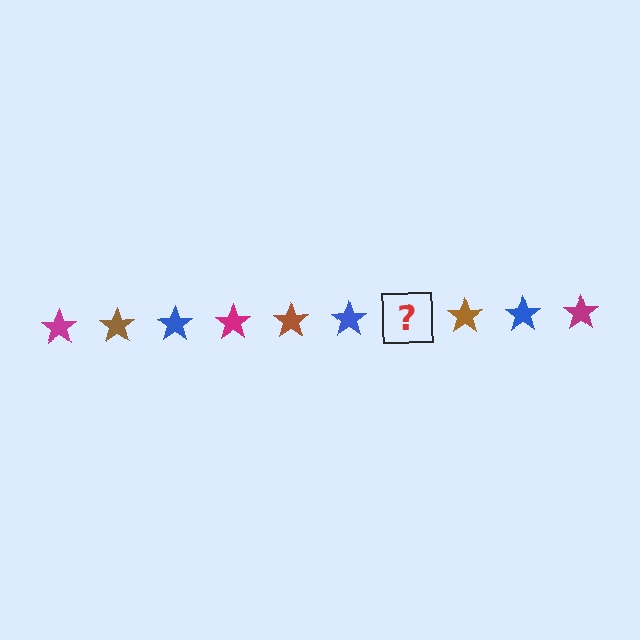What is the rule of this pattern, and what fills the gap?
The rule is that the pattern cycles through magenta, brown, blue stars. The gap should be filled with a magenta star.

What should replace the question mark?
The question mark should be replaced with a magenta star.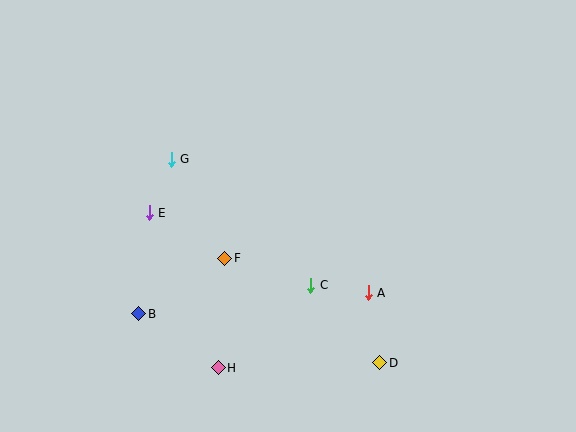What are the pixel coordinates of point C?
Point C is at (311, 285).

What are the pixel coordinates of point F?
Point F is at (225, 258).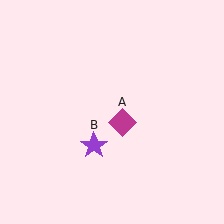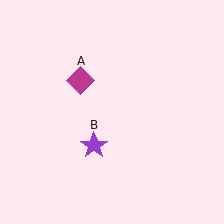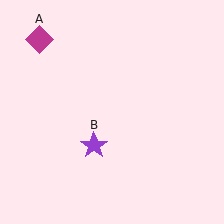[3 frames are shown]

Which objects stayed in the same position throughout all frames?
Purple star (object B) remained stationary.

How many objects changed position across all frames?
1 object changed position: magenta diamond (object A).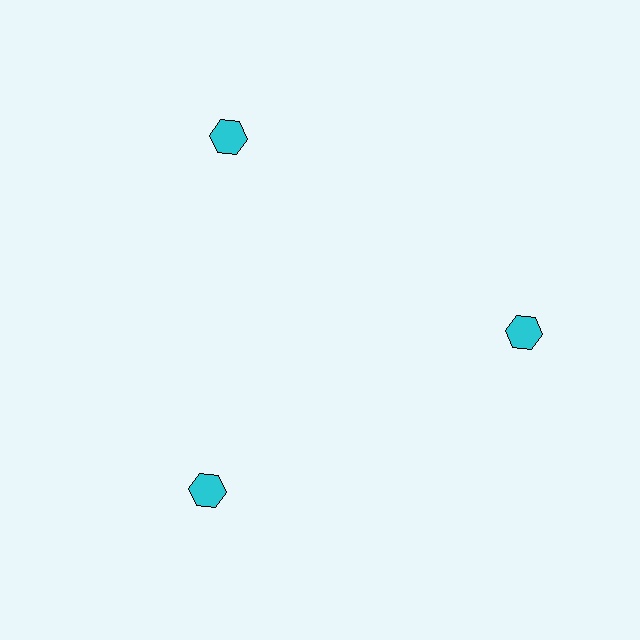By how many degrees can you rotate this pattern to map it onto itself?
The pattern maps onto itself every 120 degrees of rotation.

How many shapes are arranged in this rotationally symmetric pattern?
There are 3 shapes, arranged in 3 groups of 1.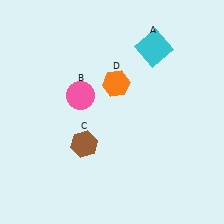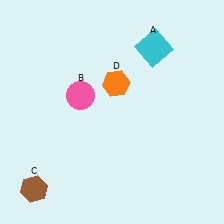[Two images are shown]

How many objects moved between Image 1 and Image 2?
1 object moved between the two images.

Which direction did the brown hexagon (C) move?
The brown hexagon (C) moved left.